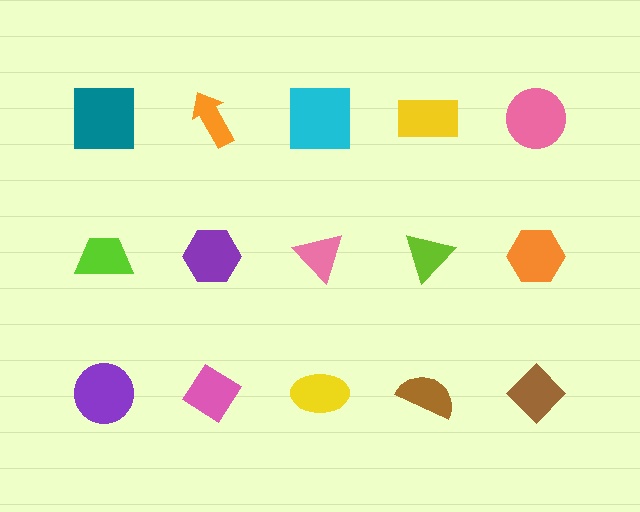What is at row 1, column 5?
A pink circle.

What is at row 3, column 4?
A brown semicircle.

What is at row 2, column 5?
An orange hexagon.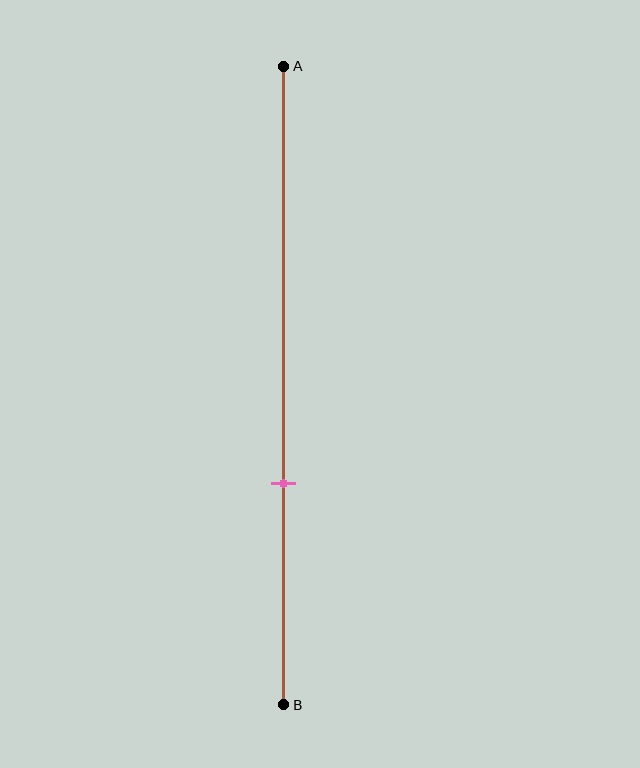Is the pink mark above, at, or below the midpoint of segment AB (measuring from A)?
The pink mark is below the midpoint of segment AB.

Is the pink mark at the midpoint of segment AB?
No, the mark is at about 65% from A, not at the 50% midpoint.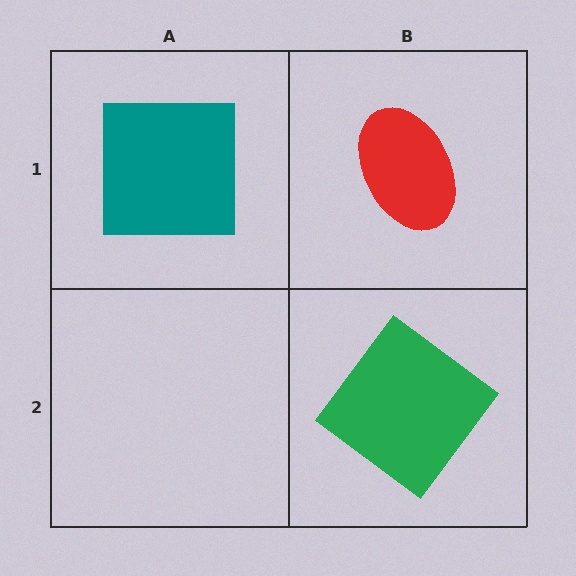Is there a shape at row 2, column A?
No, that cell is empty.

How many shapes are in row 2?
1 shape.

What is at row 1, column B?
A red ellipse.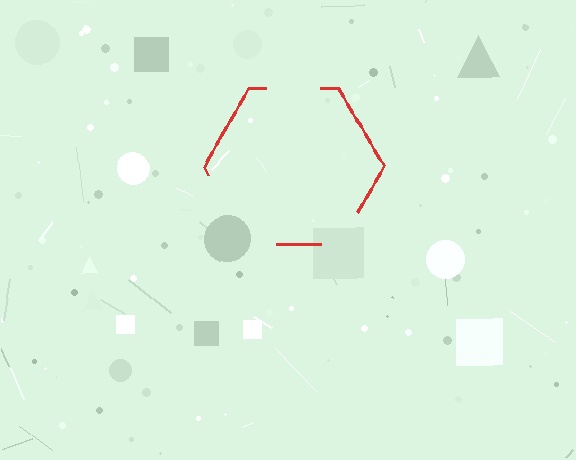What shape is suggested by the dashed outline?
The dashed outline suggests a hexagon.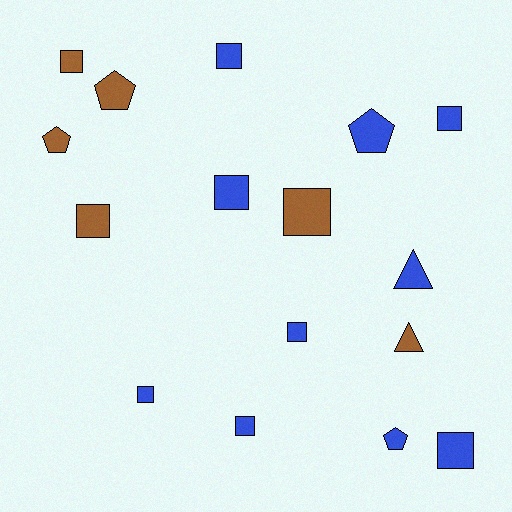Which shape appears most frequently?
Square, with 10 objects.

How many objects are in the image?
There are 16 objects.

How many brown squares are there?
There are 3 brown squares.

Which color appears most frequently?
Blue, with 10 objects.